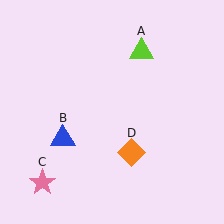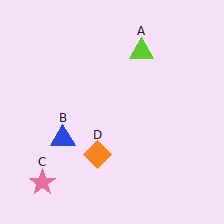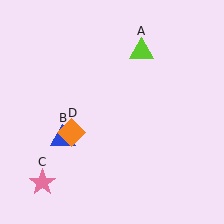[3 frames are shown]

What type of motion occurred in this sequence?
The orange diamond (object D) rotated clockwise around the center of the scene.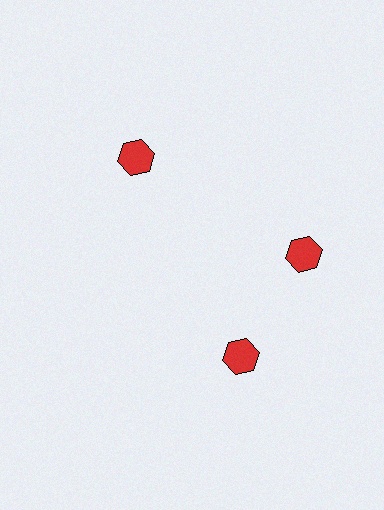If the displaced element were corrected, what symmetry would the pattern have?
It would have 3-fold rotational symmetry — the pattern would map onto itself every 120 degrees.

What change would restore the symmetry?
The symmetry would be restored by rotating it back into even spacing with its neighbors so that all 3 hexagons sit at equal angles and equal distance from the center.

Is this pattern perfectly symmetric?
No. The 3 red hexagons are arranged in a ring, but one element near the 7 o'clock position is rotated out of alignment along the ring, breaking the 3-fold rotational symmetry.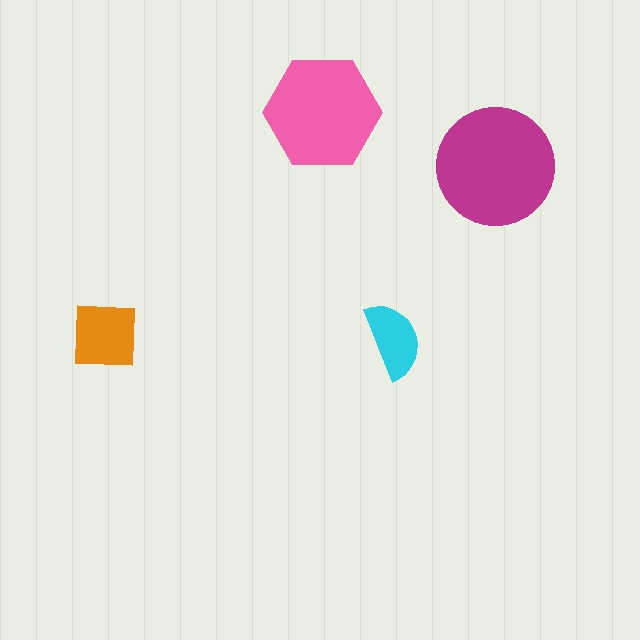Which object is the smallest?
The cyan semicircle.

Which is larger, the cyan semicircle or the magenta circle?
The magenta circle.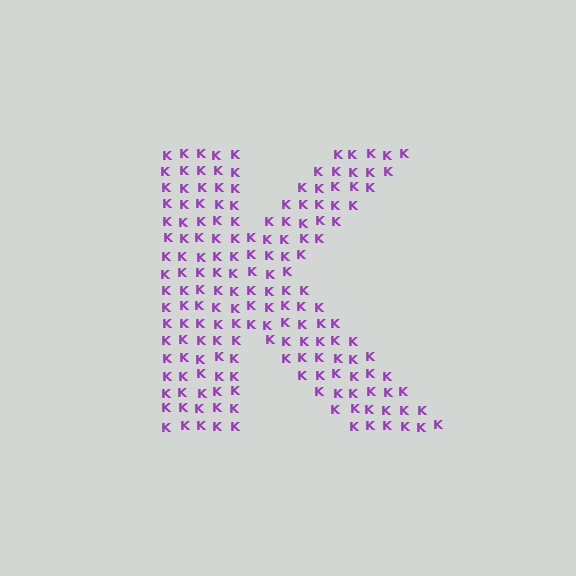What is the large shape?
The large shape is the letter K.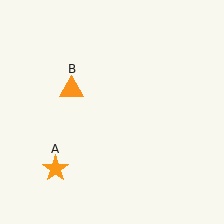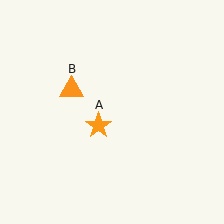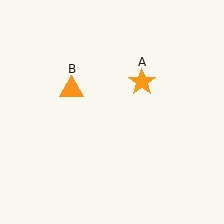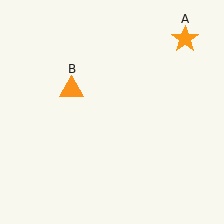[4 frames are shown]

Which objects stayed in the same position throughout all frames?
Orange triangle (object B) remained stationary.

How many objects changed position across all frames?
1 object changed position: orange star (object A).